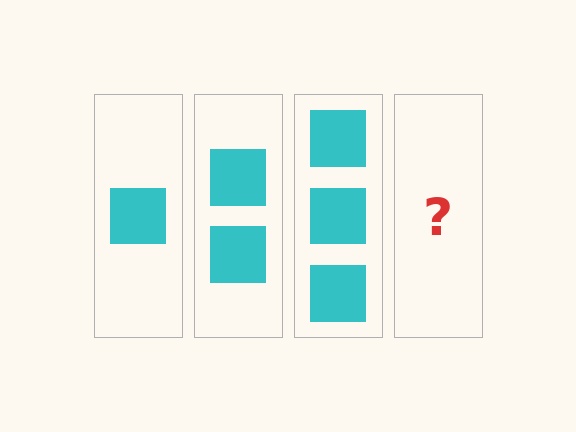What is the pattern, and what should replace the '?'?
The pattern is that each step adds one more square. The '?' should be 4 squares.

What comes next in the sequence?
The next element should be 4 squares.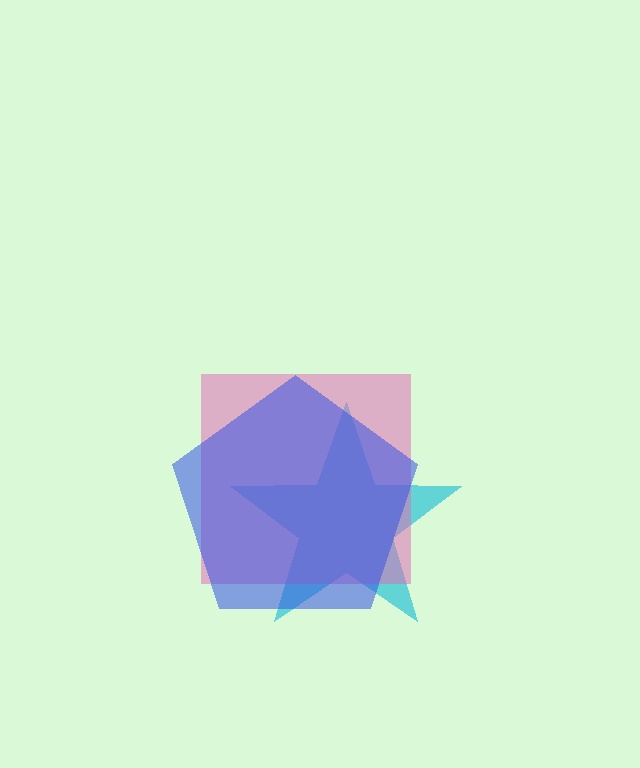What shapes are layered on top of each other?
The layered shapes are: a cyan star, a pink square, a blue pentagon.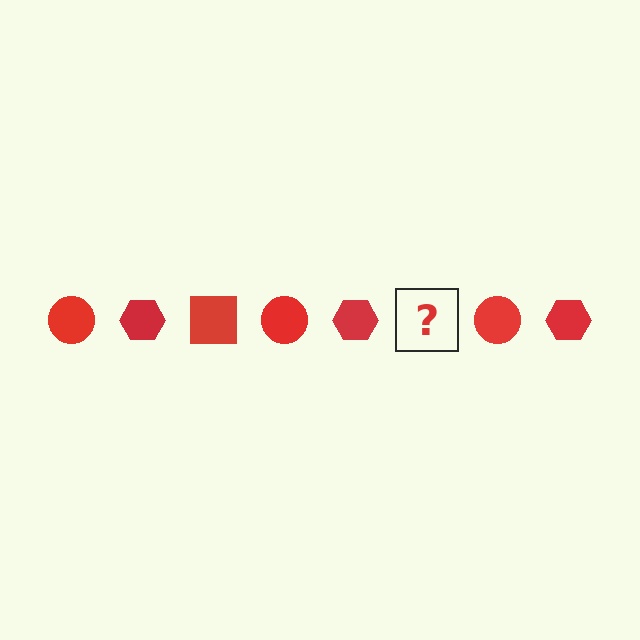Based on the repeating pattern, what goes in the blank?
The blank should be a red square.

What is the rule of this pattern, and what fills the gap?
The rule is that the pattern cycles through circle, hexagon, square shapes in red. The gap should be filled with a red square.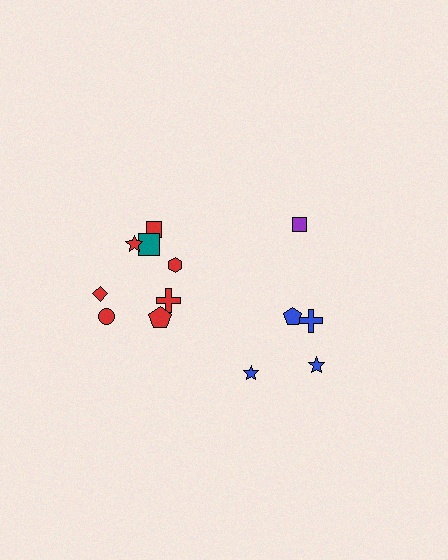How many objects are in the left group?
There are 8 objects.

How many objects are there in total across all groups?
There are 13 objects.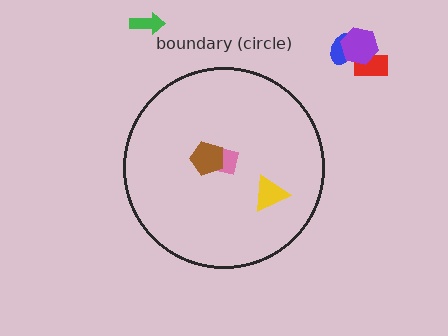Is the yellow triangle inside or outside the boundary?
Inside.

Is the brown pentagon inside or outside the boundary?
Inside.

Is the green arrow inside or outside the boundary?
Outside.